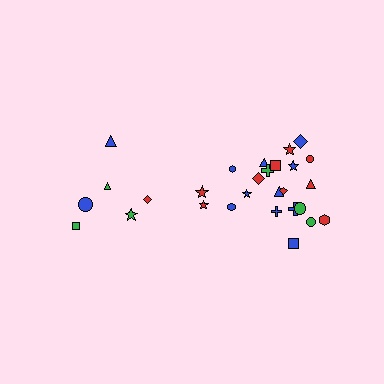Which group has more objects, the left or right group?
The right group.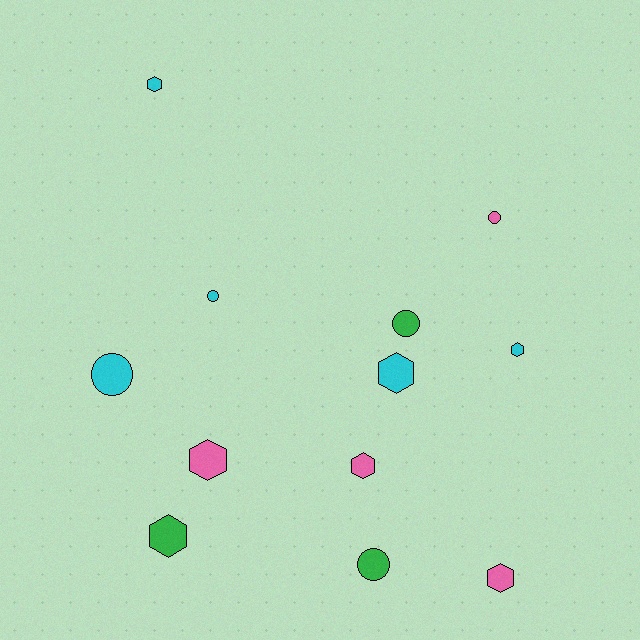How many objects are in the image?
There are 12 objects.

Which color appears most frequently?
Cyan, with 5 objects.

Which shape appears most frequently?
Hexagon, with 7 objects.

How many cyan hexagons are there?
There are 3 cyan hexagons.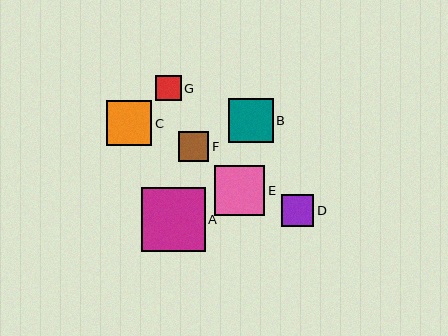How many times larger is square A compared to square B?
Square A is approximately 1.4 times the size of square B.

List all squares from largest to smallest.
From largest to smallest: A, E, C, B, D, F, G.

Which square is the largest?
Square A is the largest with a size of approximately 64 pixels.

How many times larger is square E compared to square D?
Square E is approximately 1.5 times the size of square D.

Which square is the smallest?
Square G is the smallest with a size of approximately 25 pixels.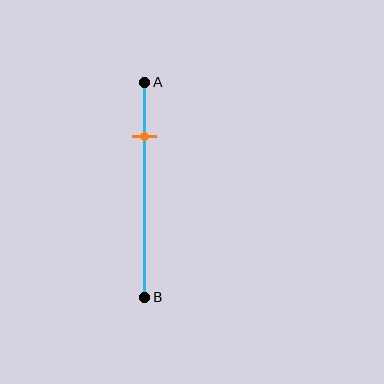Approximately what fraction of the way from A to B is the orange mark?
The orange mark is approximately 25% of the way from A to B.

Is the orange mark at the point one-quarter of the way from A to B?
Yes, the mark is approximately at the one-quarter point.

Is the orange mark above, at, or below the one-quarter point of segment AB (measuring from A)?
The orange mark is approximately at the one-quarter point of segment AB.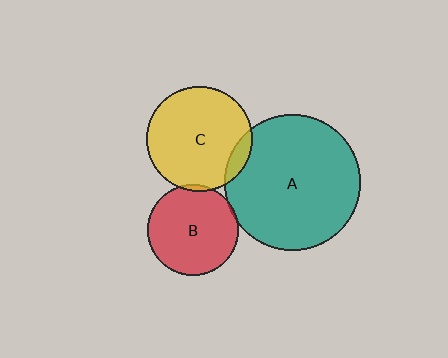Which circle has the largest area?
Circle A (teal).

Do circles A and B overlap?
Yes.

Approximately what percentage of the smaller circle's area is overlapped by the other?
Approximately 5%.